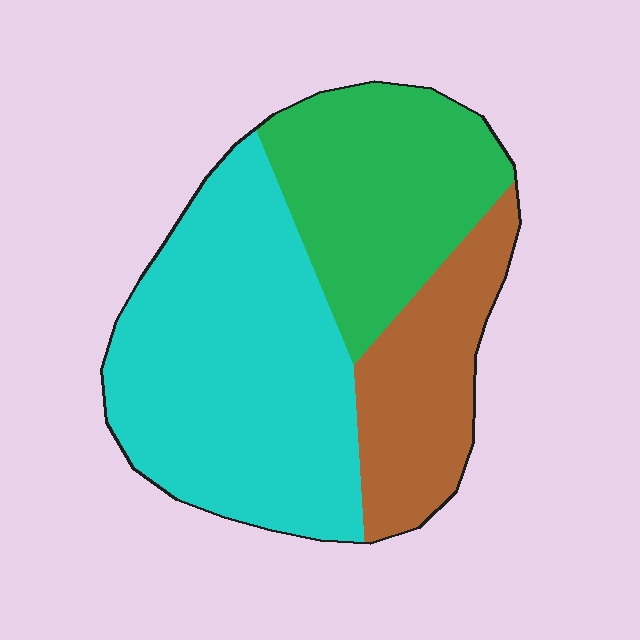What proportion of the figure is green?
Green covers 29% of the figure.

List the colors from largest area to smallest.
From largest to smallest: cyan, green, brown.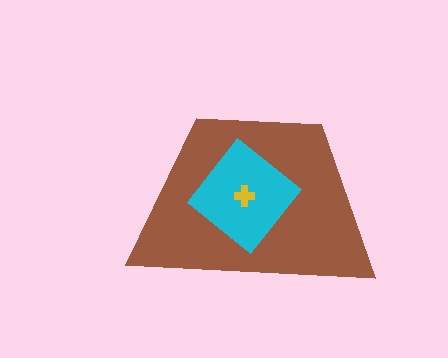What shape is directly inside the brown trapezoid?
The cyan diamond.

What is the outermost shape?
The brown trapezoid.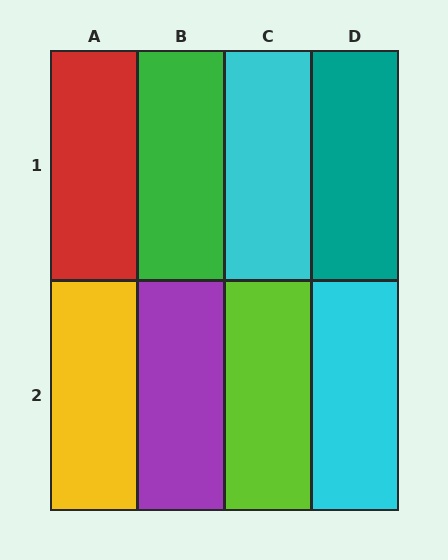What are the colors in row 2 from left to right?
Yellow, purple, lime, cyan.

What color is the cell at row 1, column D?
Teal.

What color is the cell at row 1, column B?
Green.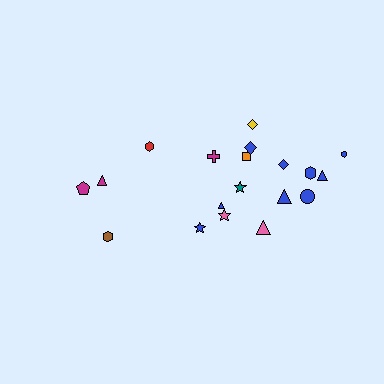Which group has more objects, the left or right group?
The right group.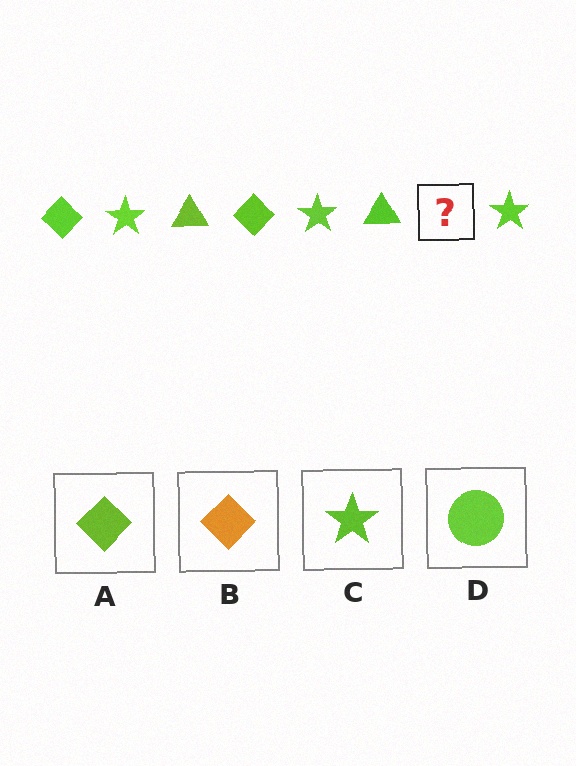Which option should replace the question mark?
Option A.